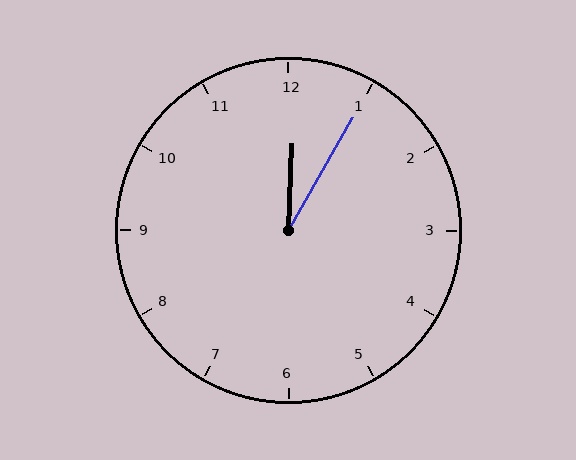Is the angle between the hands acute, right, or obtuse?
It is acute.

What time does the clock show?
12:05.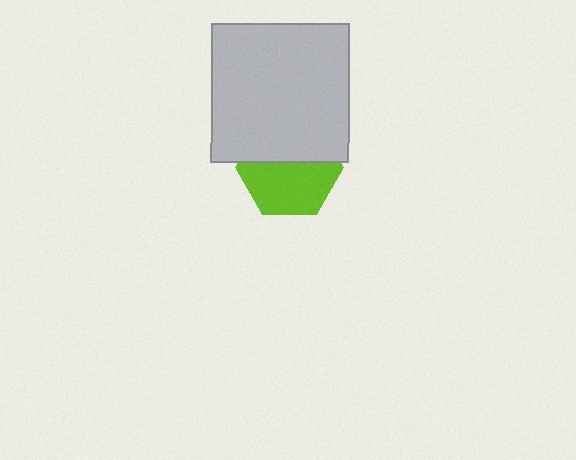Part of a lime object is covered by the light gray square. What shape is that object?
It is a hexagon.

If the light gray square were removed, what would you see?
You would see the complete lime hexagon.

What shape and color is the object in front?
The object in front is a light gray square.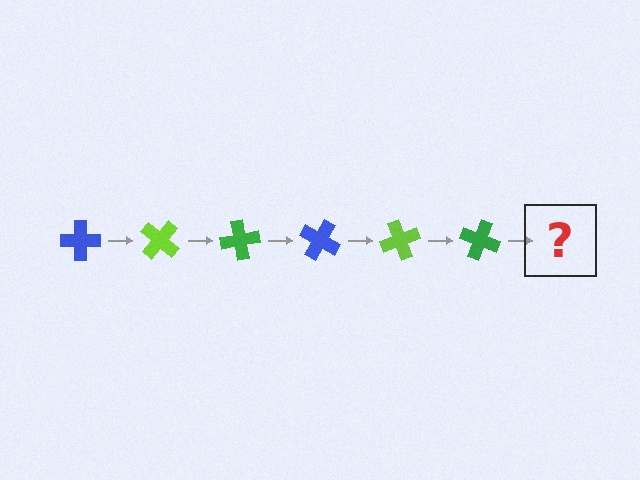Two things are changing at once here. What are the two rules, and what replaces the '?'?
The two rules are that it rotates 40 degrees each step and the color cycles through blue, lime, and green. The '?' should be a blue cross, rotated 240 degrees from the start.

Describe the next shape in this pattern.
It should be a blue cross, rotated 240 degrees from the start.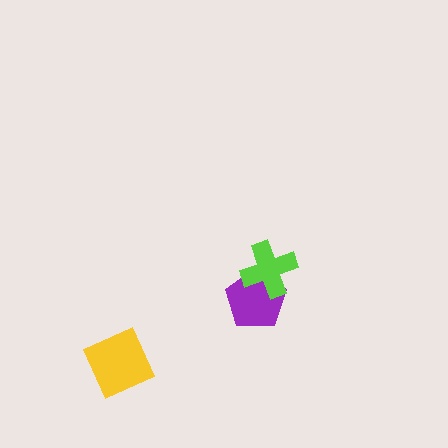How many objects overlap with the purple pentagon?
1 object overlaps with the purple pentagon.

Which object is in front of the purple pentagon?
The lime cross is in front of the purple pentagon.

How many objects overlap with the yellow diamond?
0 objects overlap with the yellow diamond.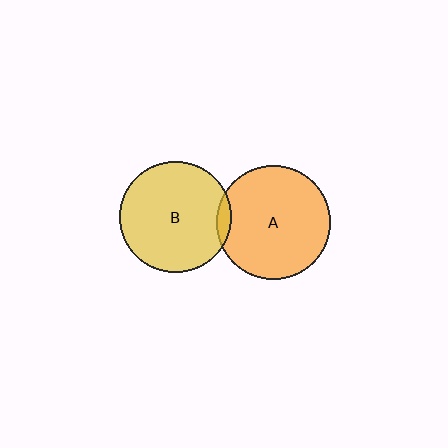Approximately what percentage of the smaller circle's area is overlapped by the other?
Approximately 5%.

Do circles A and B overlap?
Yes.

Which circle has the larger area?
Circle A (orange).